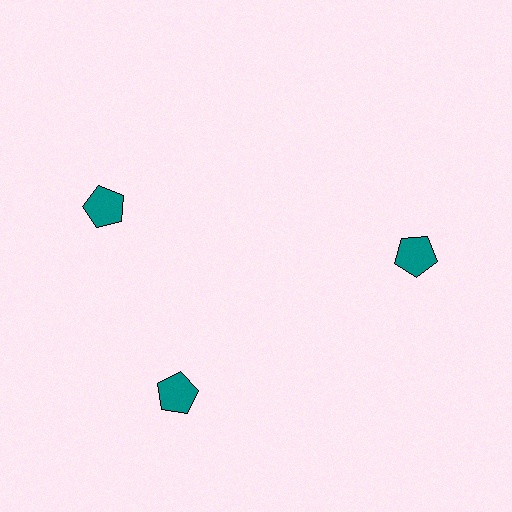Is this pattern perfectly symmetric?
No. The 3 teal pentagons are arranged in a ring, but one element near the 11 o'clock position is rotated out of alignment along the ring, breaking the 3-fold rotational symmetry.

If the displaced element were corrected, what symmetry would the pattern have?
It would have 3-fold rotational symmetry — the pattern would map onto itself every 120 degrees.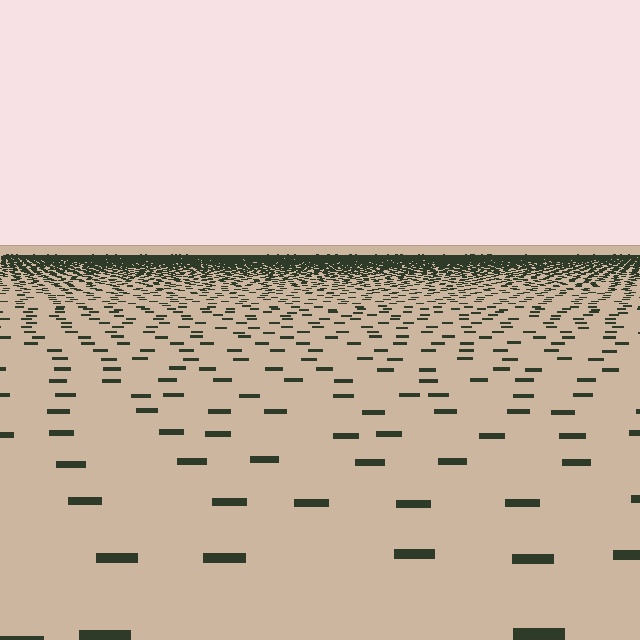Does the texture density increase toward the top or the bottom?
Density increases toward the top.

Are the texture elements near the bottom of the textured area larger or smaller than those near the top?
Larger. Near the bottom, elements are closer to the viewer and appear at a bigger on-screen size.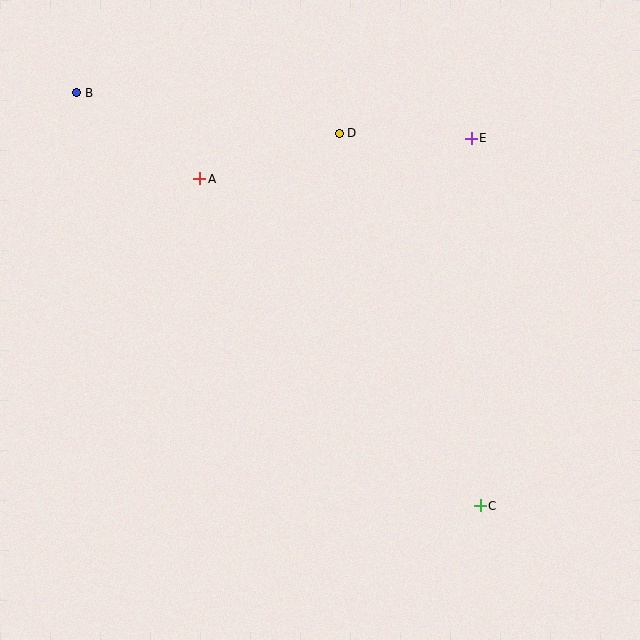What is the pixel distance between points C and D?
The distance between C and D is 398 pixels.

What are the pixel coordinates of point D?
Point D is at (339, 133).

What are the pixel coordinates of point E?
Point E is at (471, 138).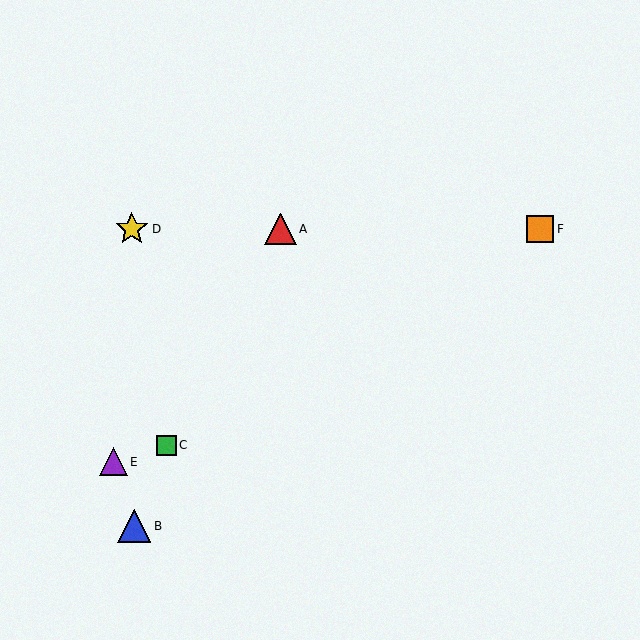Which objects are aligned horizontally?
Objects A, D, F are aligned horizontally.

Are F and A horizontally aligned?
Yes, both are at y≈229.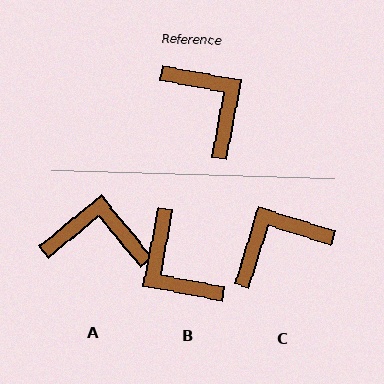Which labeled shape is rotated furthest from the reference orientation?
B, about 180 degrees away.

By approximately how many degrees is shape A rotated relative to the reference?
Approximately 50 degrees counter-clockwise.